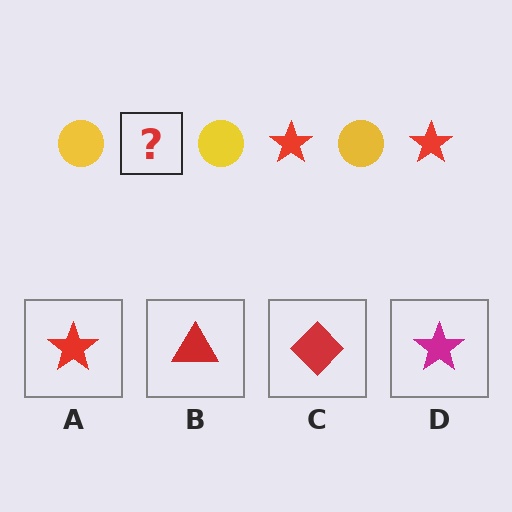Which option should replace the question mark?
Option A.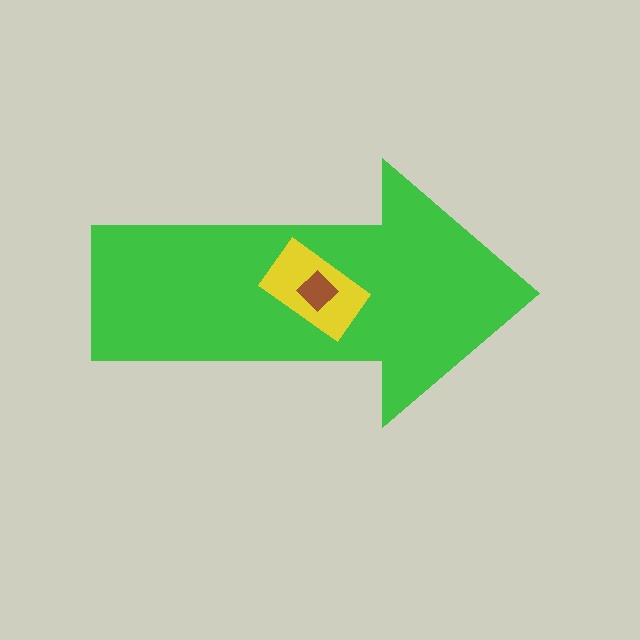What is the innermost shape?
The brown diamond.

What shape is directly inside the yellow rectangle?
The brown diamond.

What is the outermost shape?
The green arrow.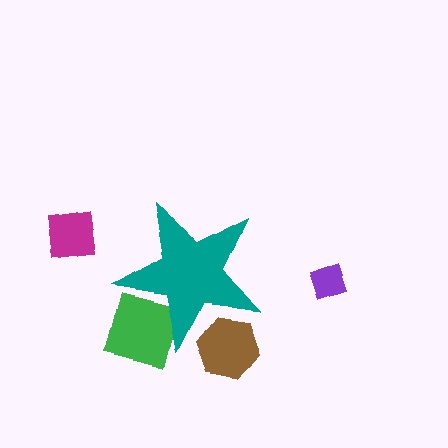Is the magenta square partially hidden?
No, the magenta square is fully visible.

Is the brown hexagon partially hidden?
Yes, the brown hexagon is partially hidden behind the teal star.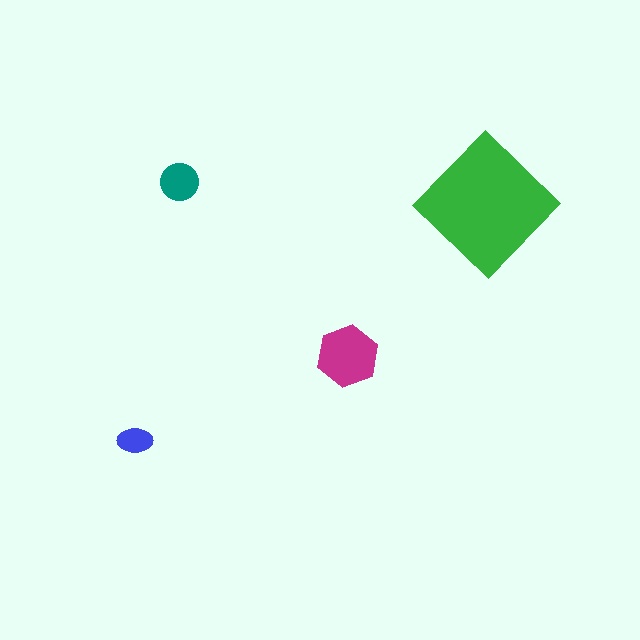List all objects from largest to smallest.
The green diamond, the magenta hexagon, the teal circle, the blue ellipse.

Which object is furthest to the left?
The blue ellipse is leftmost.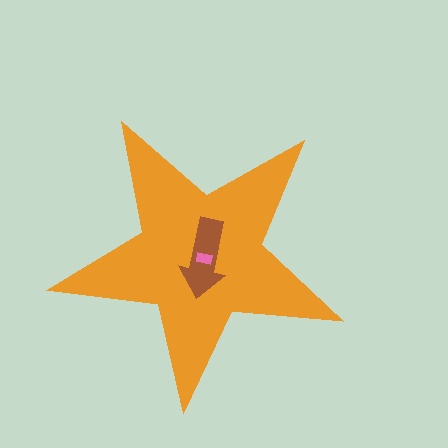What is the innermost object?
The pink rectangle.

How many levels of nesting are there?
3.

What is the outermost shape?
The orange star.